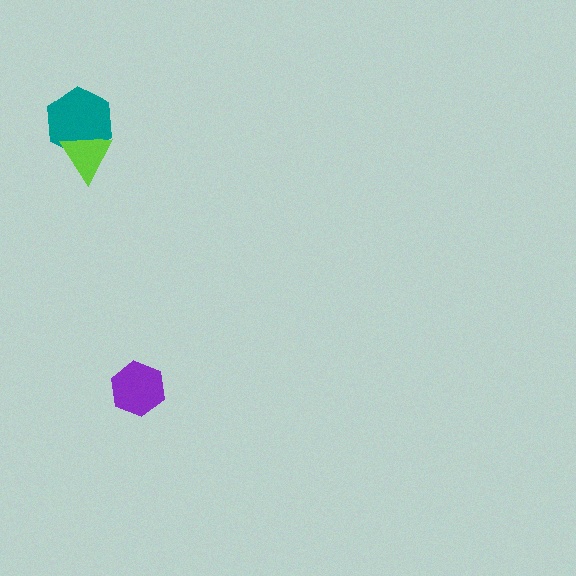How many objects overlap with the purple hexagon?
0 objects overlap with the purple hexagon.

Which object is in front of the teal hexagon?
The lime triangle is in front of the teal hexagon.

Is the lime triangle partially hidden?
No, no other shape covers it.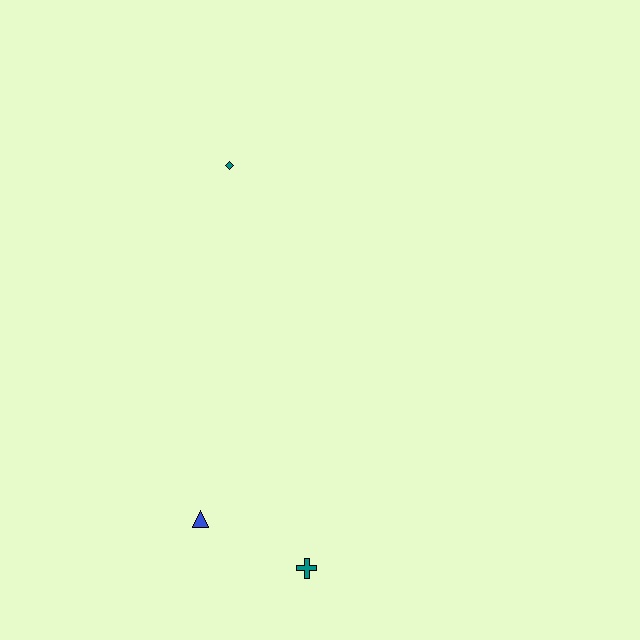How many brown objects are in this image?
There are no brown objects.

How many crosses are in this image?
There is 1 cross.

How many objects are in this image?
There are 3 objects.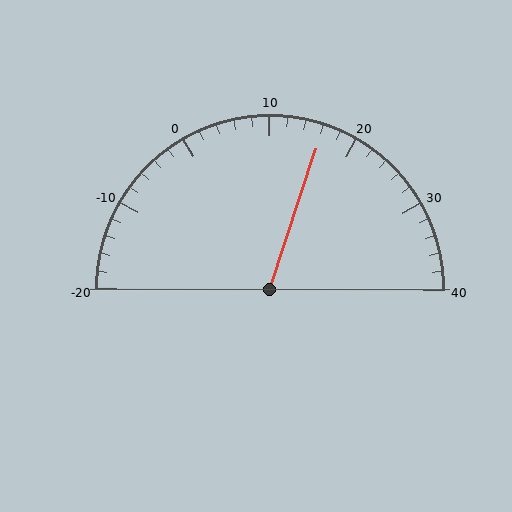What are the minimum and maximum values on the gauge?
The gauge ranges from -20 to 40.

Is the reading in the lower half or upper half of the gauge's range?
The reading is in the upper half of the range (-20 to 40).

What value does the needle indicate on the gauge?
The needle indicates approximately 16.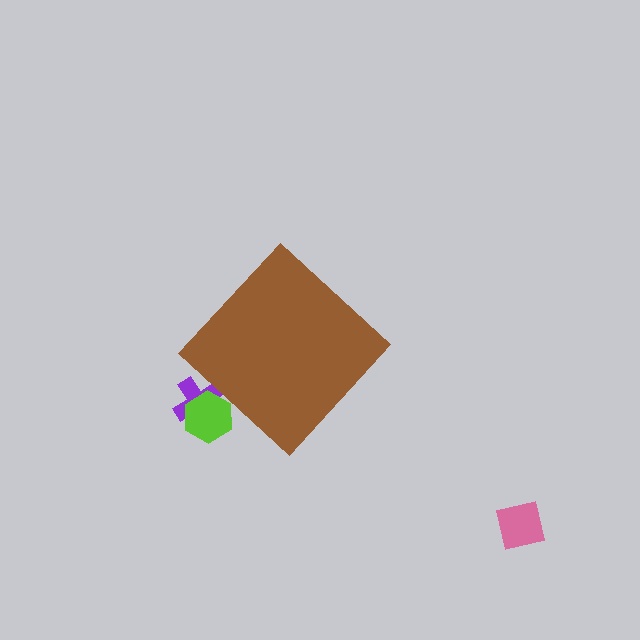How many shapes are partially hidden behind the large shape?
2 shapes are partially hidden.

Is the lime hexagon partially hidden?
Yes, the lime hexagon is partially hidden behind the brown diamond.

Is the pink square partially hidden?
No, the pink square is fully visible.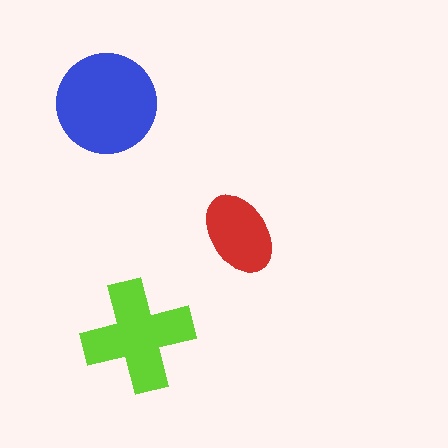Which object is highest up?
The blue circle is topmost.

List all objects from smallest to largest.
The red ellipse, the lime cross, the blue circle.